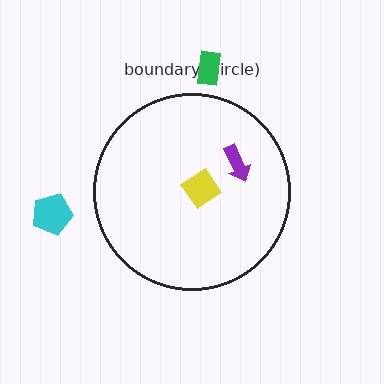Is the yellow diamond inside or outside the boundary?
Inside.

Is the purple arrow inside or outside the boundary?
Inside.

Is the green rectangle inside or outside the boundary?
Outside.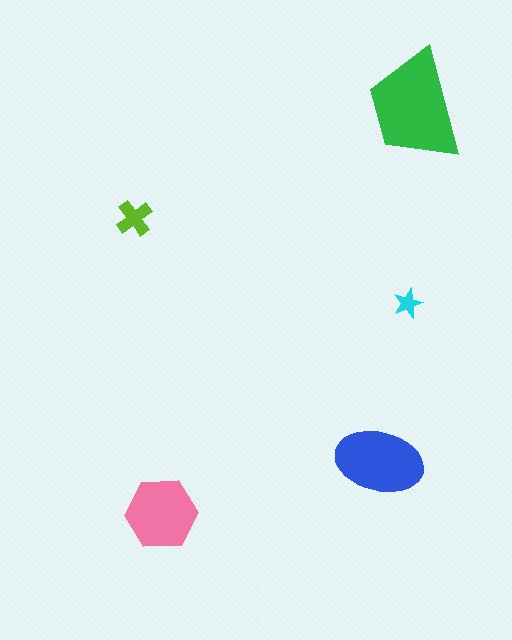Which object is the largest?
The green trapezoid.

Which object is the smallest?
The cyan star.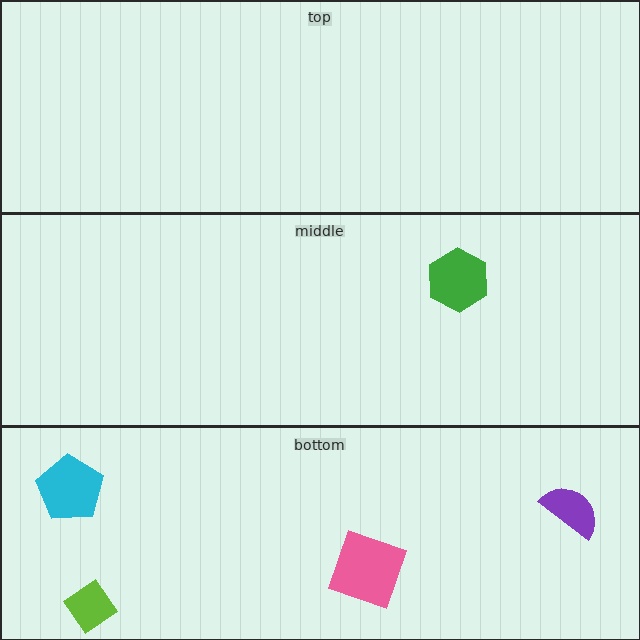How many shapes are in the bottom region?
4.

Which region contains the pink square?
The bottom region.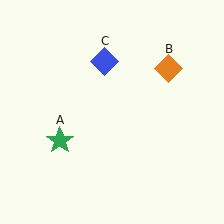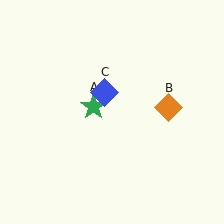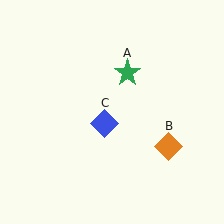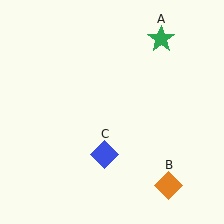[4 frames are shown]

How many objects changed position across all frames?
3 objects changed position: green star (object A), orange diamond (object B), blue diamond (object C).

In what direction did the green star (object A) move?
The green star (object A) moved up and to the right.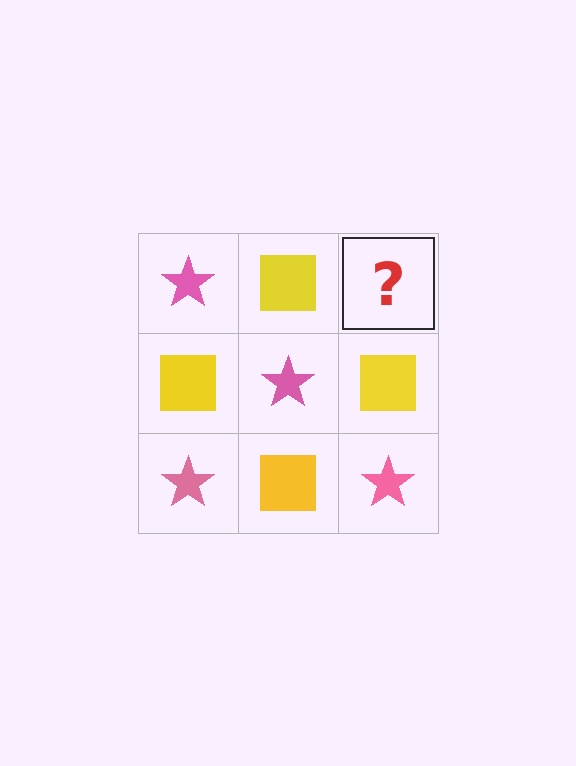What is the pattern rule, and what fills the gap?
The rule is that it alternates pink star and yellow square in a checkerboard pattern. The gap should be filled with a pink star.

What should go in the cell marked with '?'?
The missing cell should contain a pink star.